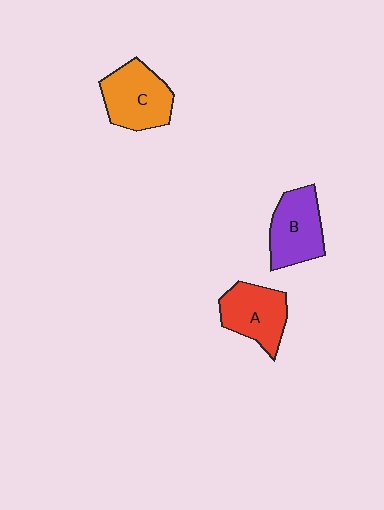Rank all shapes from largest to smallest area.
From largest to smallest: C (orange), B (purple), A (red).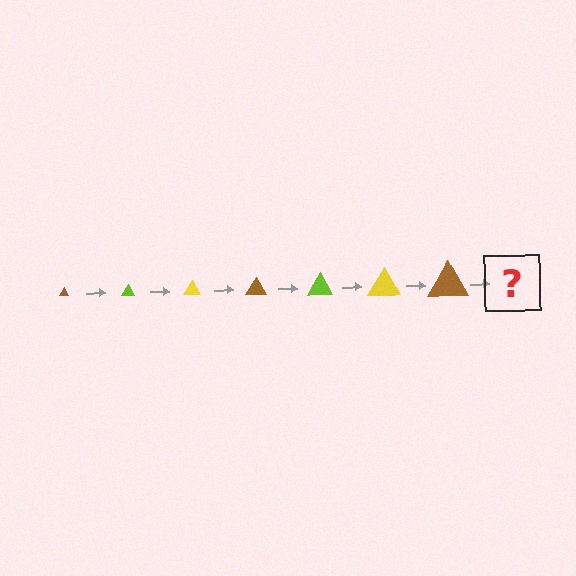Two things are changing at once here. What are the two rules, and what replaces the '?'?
The two rules are that the triangle grows larger each step and the color cycles through brown, lime, and yellow. The '?' should be a lime triangle, larger than the previous one.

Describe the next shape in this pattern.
It should be a lime triangle, larger than the previous one.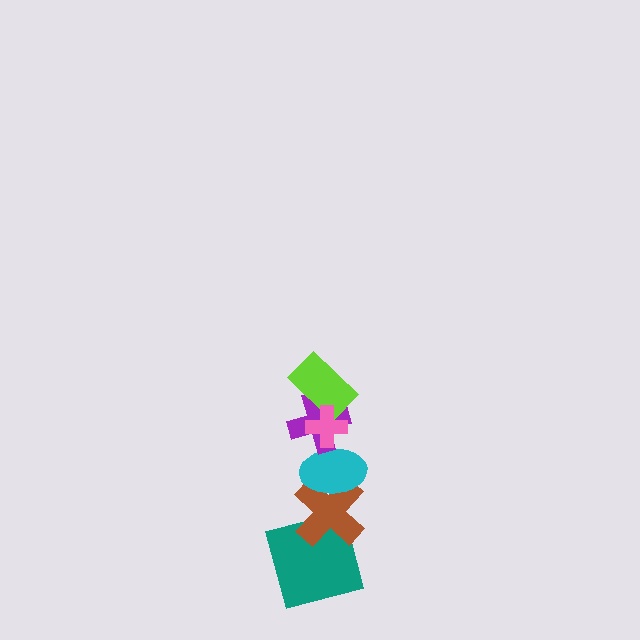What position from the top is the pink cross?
The pink cross is 1st from the top.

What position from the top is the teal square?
The teal square is 6th from the top.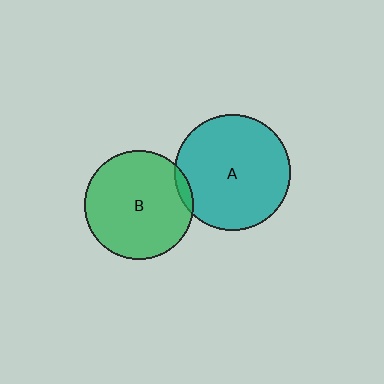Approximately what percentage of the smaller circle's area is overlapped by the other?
Approximately 5%.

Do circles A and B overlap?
Yes.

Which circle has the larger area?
Circle A (teal).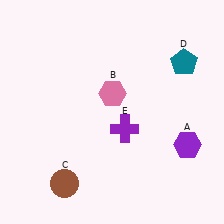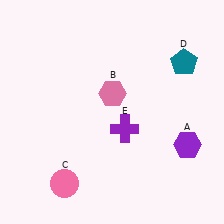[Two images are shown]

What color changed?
The circle (C) changed from brown in Image 1 to pink in Image 2.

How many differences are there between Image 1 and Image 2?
There is 1 difference between the two images.